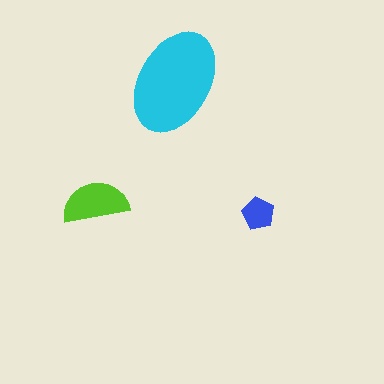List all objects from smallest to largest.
The blue pentagon, the lime semicircle, the cyan ellipse.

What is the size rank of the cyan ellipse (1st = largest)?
1st.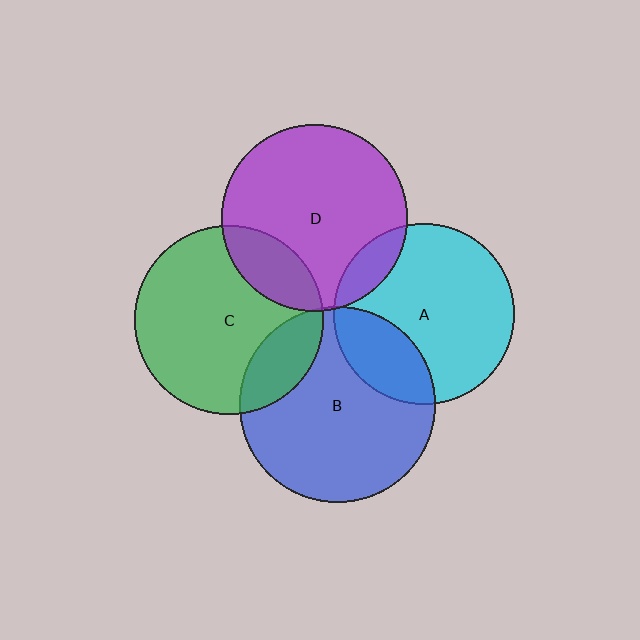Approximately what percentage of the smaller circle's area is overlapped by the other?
Approximately 25%.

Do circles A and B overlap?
Yes.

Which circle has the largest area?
Circle B (blue).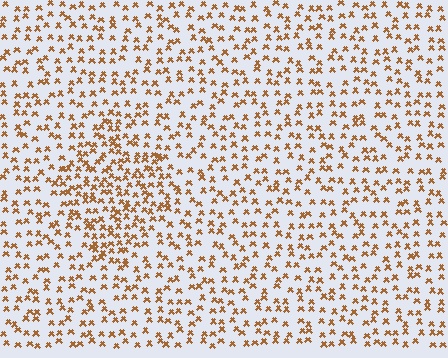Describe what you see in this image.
The image contains small brown elements arranged at two different densities. A diamond-shaped region is visible where the elements are more densely packed than the surrounding area.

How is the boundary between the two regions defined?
The boundary is defined by a change in element density (approximately 1.7x ratio). All elements are the same color, size, and shape.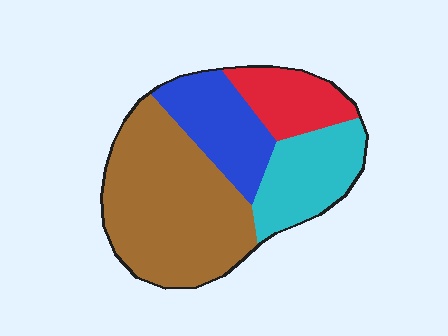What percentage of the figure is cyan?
Cyan takes up about one fifth (1/5) of the figure.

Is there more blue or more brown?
Brown.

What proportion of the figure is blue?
Blue takes up about one fifth (1/5) of the figure.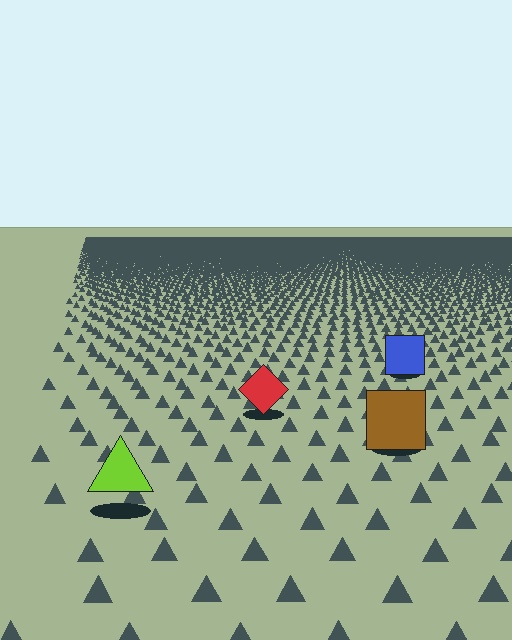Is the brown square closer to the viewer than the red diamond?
Yes. The brown square is closer — you can tell from the texture gradient: the ground texture is coarser near it.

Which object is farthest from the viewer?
The blue square is farthest from the viewer. It appears smaller and the ground texture around it is denser.